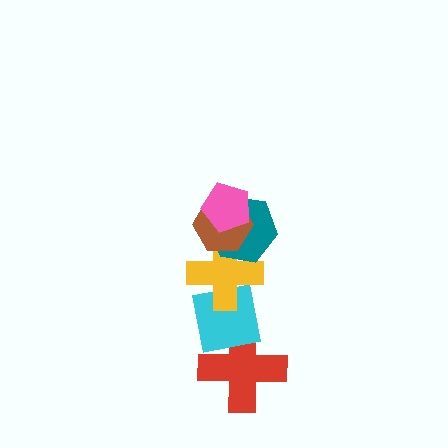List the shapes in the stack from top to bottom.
From top to bottom: the pink pentagon, the brown hexagon, the teal hexagon, the yellow cross, the cyan square, the red cross.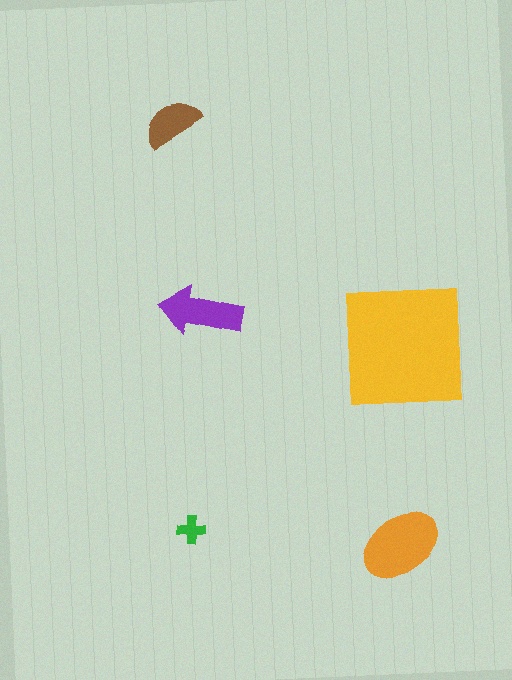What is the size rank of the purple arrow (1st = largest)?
3rd.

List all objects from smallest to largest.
The green cross, the brown semicircle, the purple arrow, the orange ellipse, the yellow square.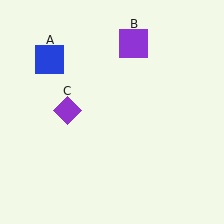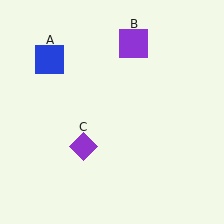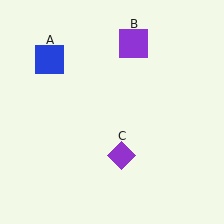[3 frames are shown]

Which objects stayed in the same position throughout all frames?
Blue square (object A) and purple square (object B) remained stationary.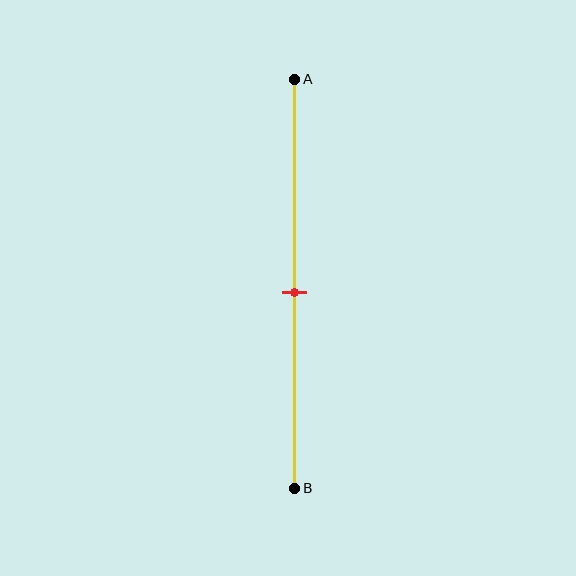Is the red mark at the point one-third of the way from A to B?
No, the mark is at about 50% from A, not at the 33% one-third point.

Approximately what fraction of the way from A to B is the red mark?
The red mark is approximately 50% of the way from A to B.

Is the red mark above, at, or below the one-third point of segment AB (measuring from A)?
The red mark is below the one-third point of segment AB.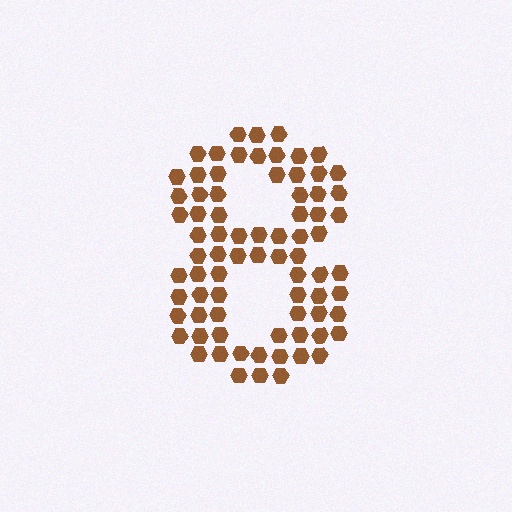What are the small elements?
The small elements are hexagons.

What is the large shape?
The large shape is the digit 8.